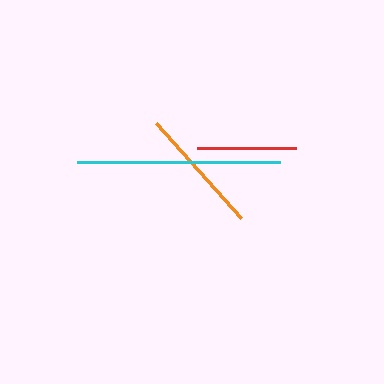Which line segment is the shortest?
The red line is the shortest at approximately 99 pixels.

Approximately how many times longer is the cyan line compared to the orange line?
The cyan line is approximately 1.6 times the length of the orange line.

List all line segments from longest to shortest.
From longest to shortest: cyan, orange, red.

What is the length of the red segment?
The red segment is approximately 99 pixels long.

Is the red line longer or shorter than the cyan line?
The cyan line is longer than the red line.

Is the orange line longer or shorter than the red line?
The orange line is longer than the red line.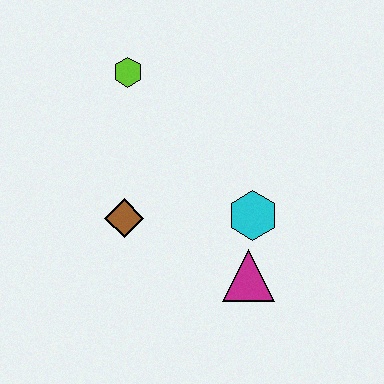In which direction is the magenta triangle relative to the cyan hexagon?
The magenta triangle is below the cyan hexagon.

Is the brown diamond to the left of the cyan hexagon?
Yes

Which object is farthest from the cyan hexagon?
The lime hexagon is farthest from the cyan hexagon.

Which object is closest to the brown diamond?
The cyan hexagon is closest to the brown diamond.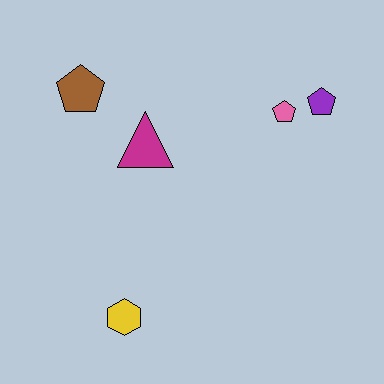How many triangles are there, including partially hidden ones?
There is 1 triangle.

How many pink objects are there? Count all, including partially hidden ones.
There is 1 pink object.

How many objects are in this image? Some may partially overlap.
There are 5 objects.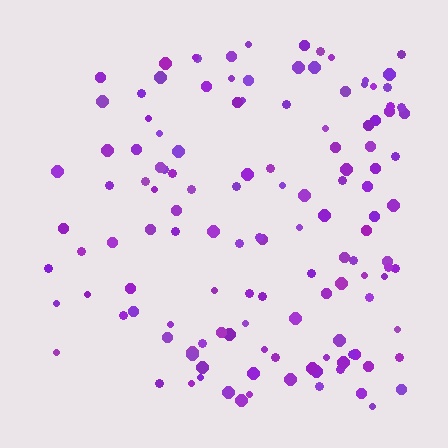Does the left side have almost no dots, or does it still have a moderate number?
Still a moderate number, just noticeably fewer than the right.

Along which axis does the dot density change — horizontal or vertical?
Horizontal.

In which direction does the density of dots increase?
From left to right, with the right side densest.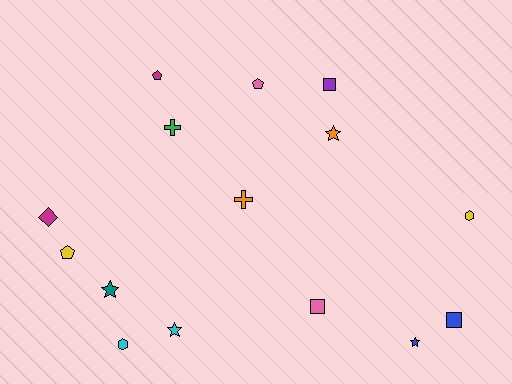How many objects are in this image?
There are 15 objects.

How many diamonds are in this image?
There is 1 diamond.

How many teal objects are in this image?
There is 1 teal object.